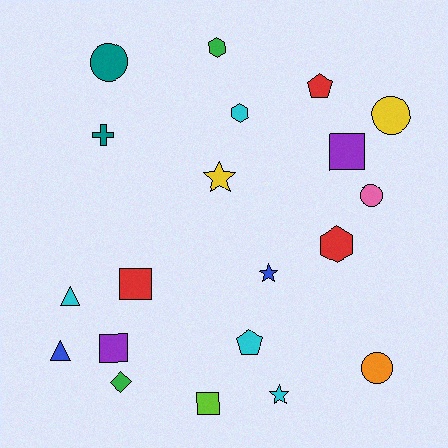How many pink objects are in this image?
There is 1 pink object.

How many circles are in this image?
There are 4 circles.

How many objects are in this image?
There are 20 objects.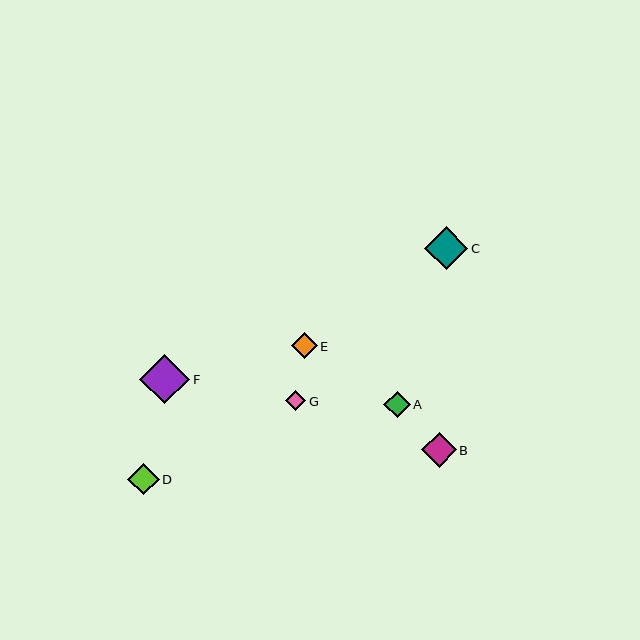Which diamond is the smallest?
Diamond G is the smallest with a size of approximately 20 pixels.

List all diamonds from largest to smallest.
From largest to smallest: F, C, B, D, A, E, G.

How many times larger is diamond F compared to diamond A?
Diamond F is approximately 1.9 times the size of diamond A.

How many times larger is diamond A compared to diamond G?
Diamond A is approximately 1.3 times the size of diamond G.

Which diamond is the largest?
Diamond F is the largest with a size of approximately 50 pixels.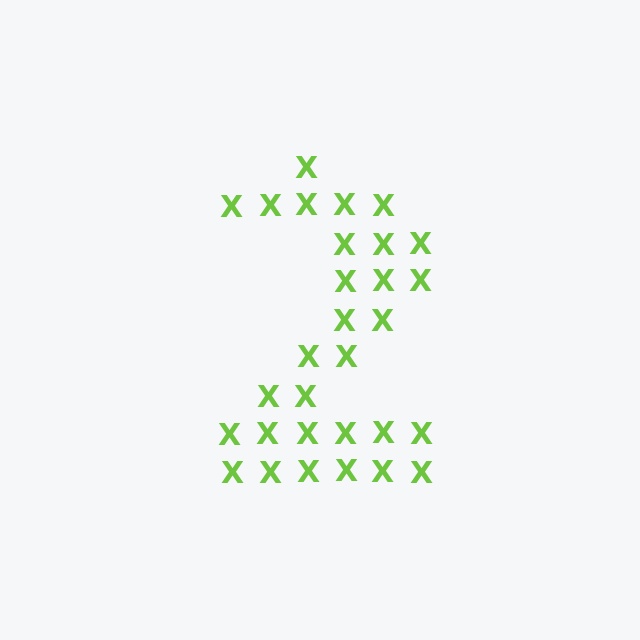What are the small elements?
The small elements are letter X's.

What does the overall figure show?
The overall figure shows the digit 2.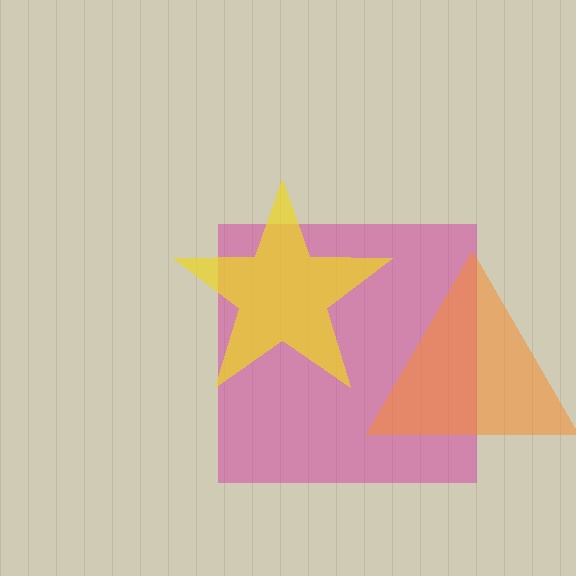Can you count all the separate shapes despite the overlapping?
Yes, there are 3 separate shapes.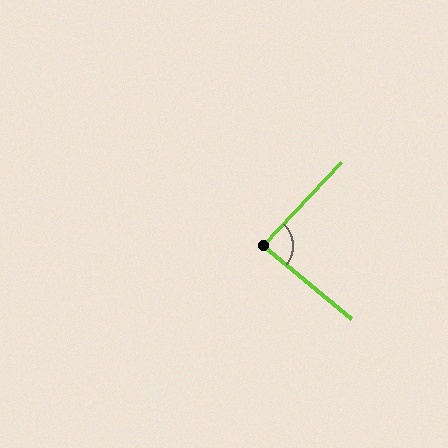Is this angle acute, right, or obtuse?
It is approximately a right angle.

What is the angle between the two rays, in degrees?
Approximately 86 degrees.